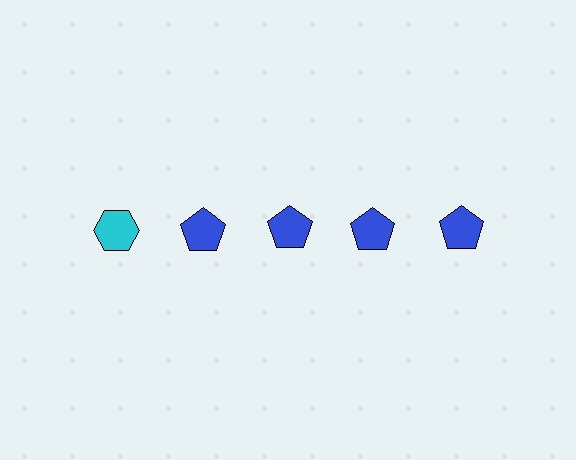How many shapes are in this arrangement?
There are 5 shapes arranged in a grid pattern.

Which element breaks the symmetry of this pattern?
The cyan hexagon in the top row, leftmost column breaks the symmetry. All other shapes are blue pentagons.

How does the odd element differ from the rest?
It differs in both color (cyan instead of blue) and shape (hexagon instead of pentagon).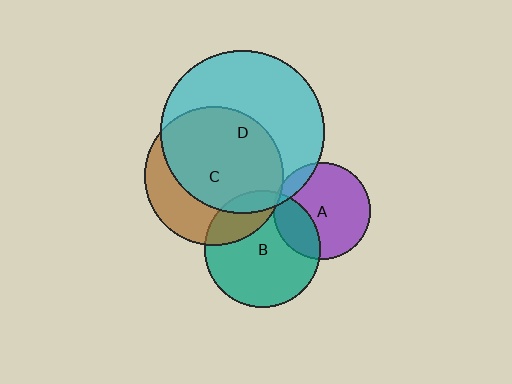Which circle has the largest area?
Circle D (cyan).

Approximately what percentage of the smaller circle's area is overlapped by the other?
Approximately 25%.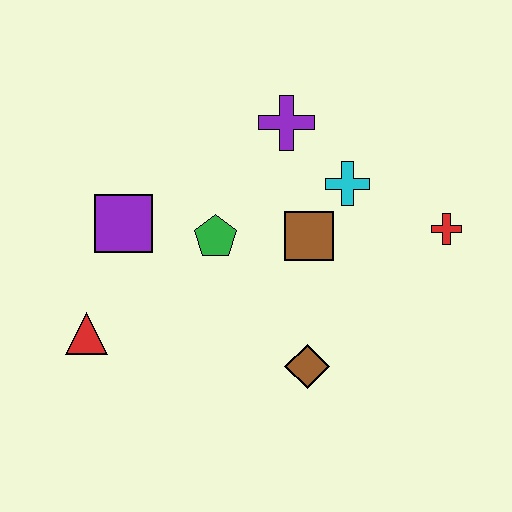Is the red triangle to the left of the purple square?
Yes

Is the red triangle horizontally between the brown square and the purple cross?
No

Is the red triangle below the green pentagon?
Yes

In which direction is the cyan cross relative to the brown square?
The cyan cross is above the brown square.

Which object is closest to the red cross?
The cyan cross is closest to the red cross.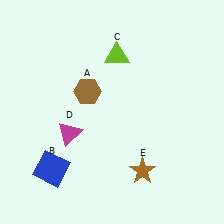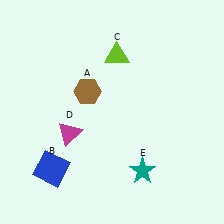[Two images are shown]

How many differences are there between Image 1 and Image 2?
There is 1 difference between the two images.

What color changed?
The star (E) changed from brown in Image 1 to teal in Image 2.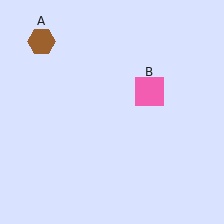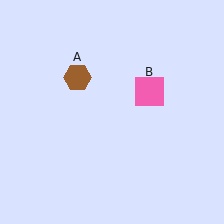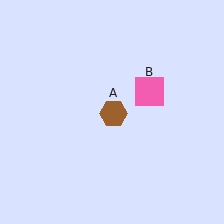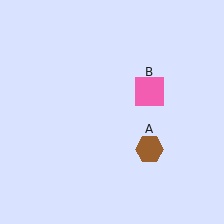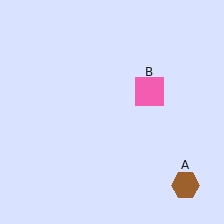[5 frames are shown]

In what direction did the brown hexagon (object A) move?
The brown hexagon (object A) moved down and to the right.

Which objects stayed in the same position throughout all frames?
Pink square (object B) remained stationary.